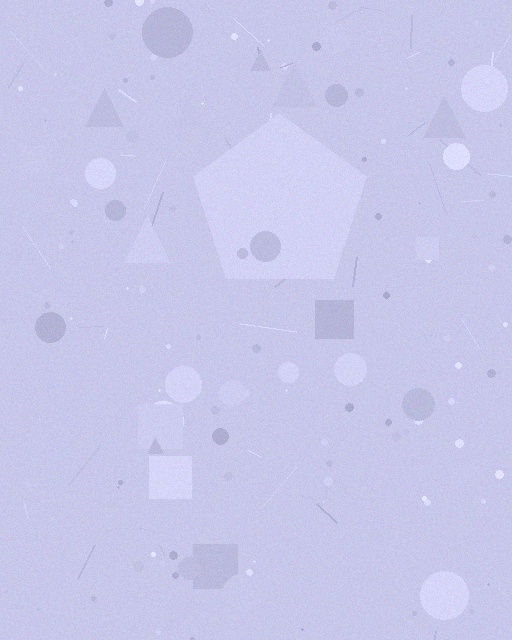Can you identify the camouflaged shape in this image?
The camouflaged shape is a pentagon.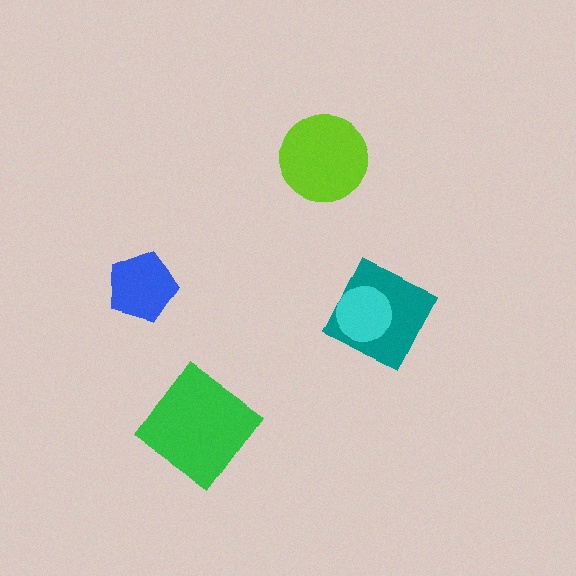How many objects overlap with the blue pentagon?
0 objects overlap with the blue pentagon.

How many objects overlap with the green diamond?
0 objects overlap with the green diamond.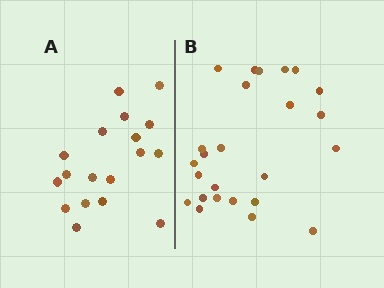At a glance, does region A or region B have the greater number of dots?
Region B (the right region) has more dots.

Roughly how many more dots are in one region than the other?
Region B has roughly 8 or so more dots than region A.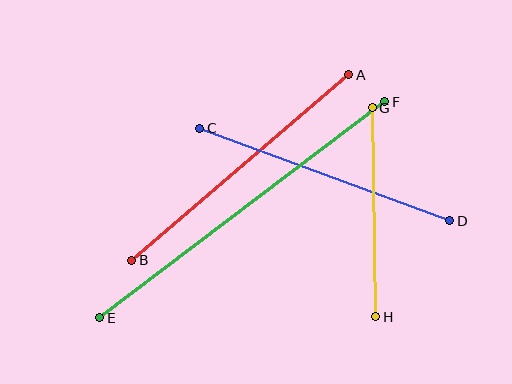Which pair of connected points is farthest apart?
Points E and F are farthest apart.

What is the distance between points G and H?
The distance is approximately 209 pixels.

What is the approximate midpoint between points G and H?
The midpoint is at approximately (374, 212) pixels.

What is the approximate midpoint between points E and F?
The midpoint is at approximately (242, 210) pixels.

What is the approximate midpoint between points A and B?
The midpoint is at approximately (240, 167) pixels.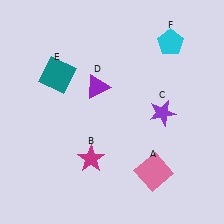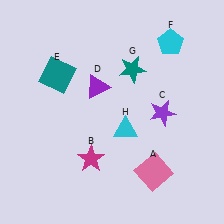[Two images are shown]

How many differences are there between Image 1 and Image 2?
There are 2 differences between the two images.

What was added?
A teal star (G), a cyan triangle (H) were added in Image 2.